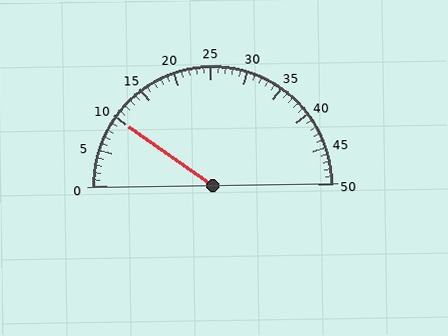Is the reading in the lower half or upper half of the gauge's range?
The reading is in the lower half of the range (0 to 50).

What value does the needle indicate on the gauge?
The needle indicates approximately 10.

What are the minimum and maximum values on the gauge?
The gauge ranges from 0 to 50.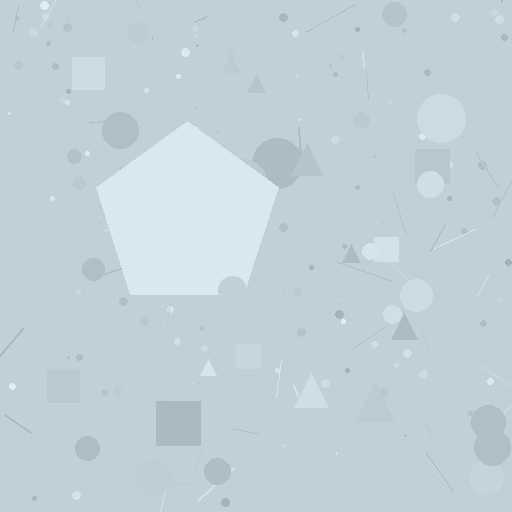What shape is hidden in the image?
A pentagon is hidden in the image.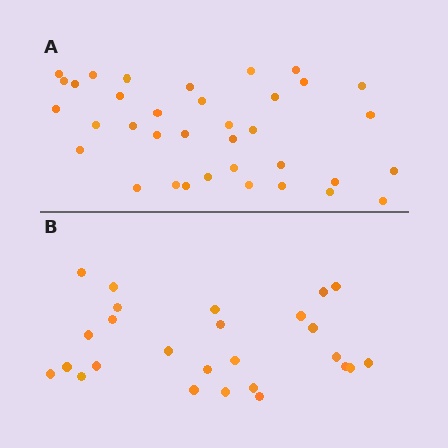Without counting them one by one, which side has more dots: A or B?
Region A (the top region) has more dots.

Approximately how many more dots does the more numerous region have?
Region A has roughly 10 or so more dots than region B.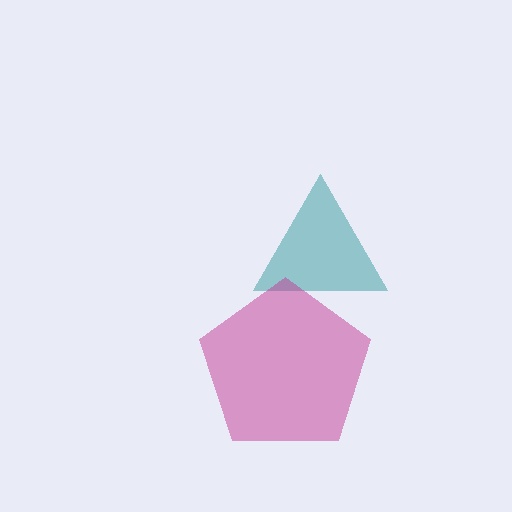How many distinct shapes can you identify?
There are 2 distinct shapes: a teal triangle, a magenta pentagon.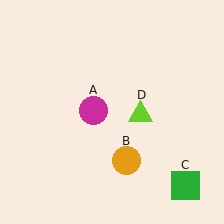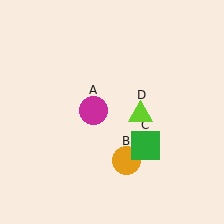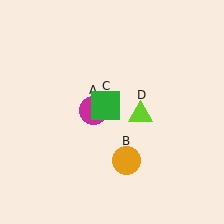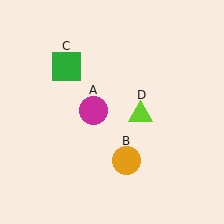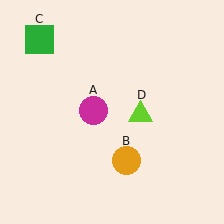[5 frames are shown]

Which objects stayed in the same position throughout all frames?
Magenta circle (object A) and orange circle (object B) and lime triangle (object D) remained stationary.